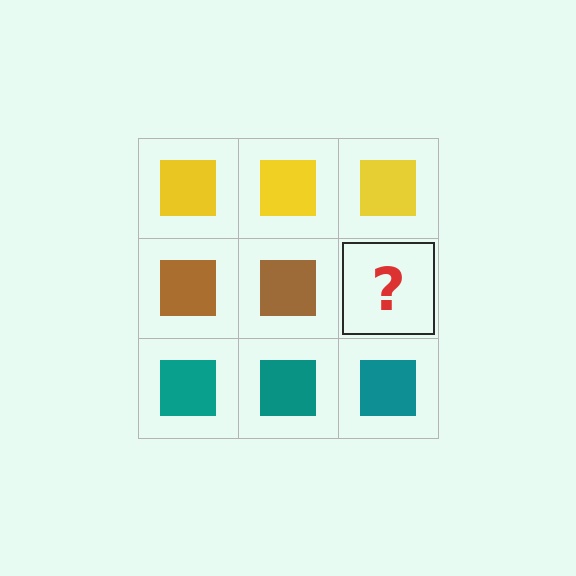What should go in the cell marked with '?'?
The missing cell should contain a brown square.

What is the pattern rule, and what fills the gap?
The rule is that each row has a consistent color. The gap should be filled with a brown square.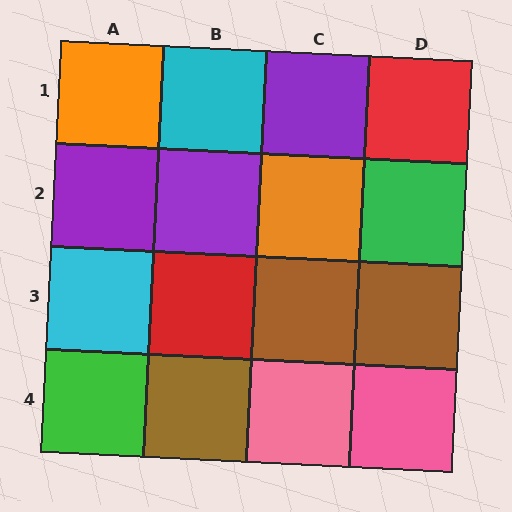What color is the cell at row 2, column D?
Green.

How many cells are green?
2 cells are green.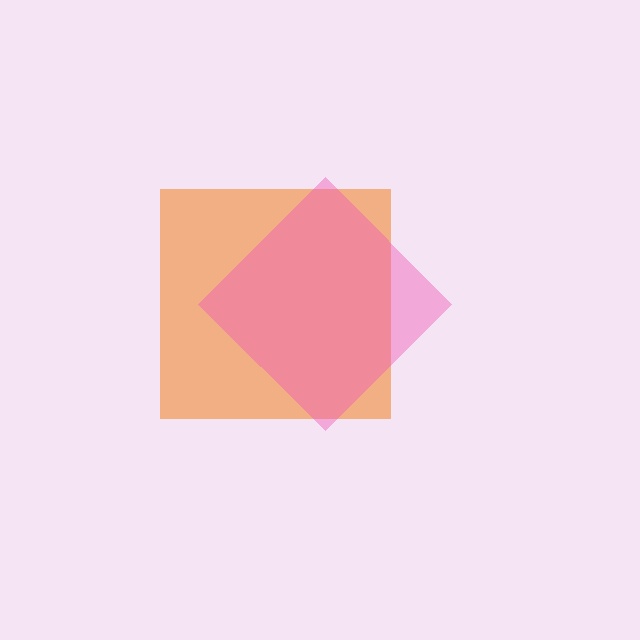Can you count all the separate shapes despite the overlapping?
Yes, there are 2 separate shapes.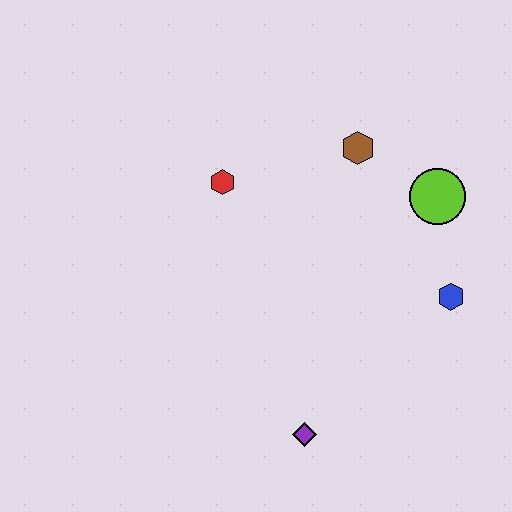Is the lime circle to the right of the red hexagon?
Yes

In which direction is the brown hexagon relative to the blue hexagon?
The brown hexagon is above the blue hexagon.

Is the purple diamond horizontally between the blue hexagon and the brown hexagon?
No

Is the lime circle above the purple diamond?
Yes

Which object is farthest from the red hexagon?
The purple diamond is farthest from the red hexagon.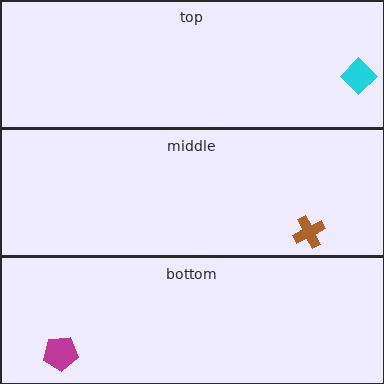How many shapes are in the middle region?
1.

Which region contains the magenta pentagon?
The bottom region.